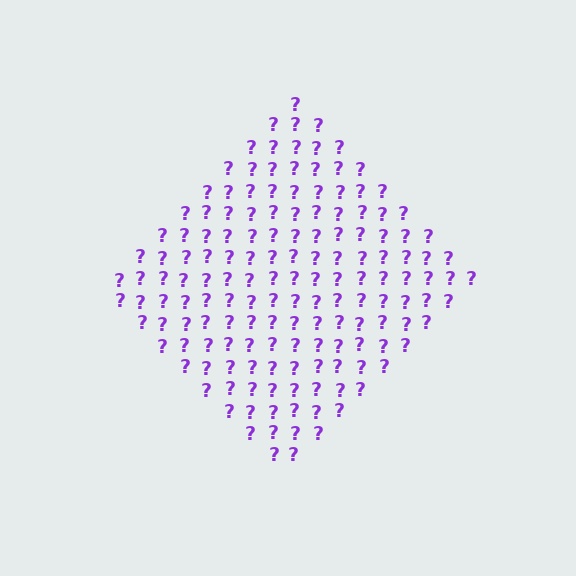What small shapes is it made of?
It is made of small question marks.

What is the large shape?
The large shape is a diamond.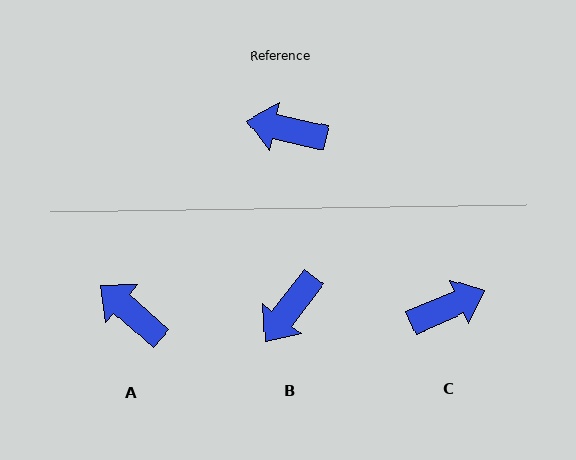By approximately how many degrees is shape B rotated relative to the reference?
Approximately 65 degrees counter-clockwise.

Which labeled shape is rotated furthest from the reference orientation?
C, about 144 degrees away.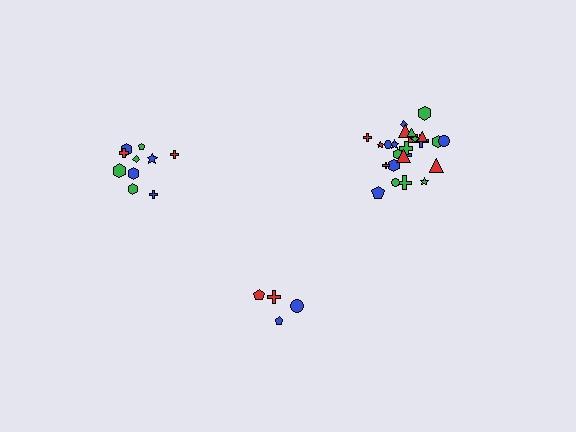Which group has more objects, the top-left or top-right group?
The top-right group.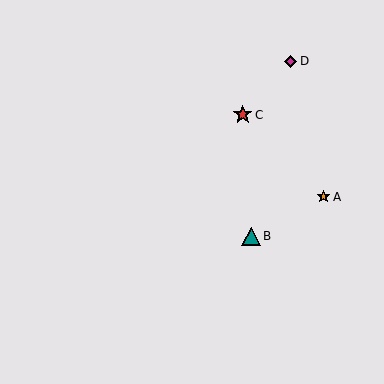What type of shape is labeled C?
Shape C is a red star.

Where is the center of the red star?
The center of the red star is at (243, 115).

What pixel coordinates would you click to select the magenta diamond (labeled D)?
Click at (290, 61) to select the magenta diamond D.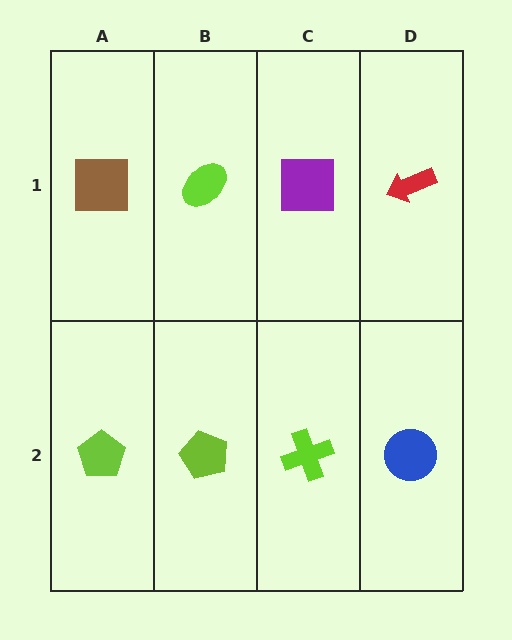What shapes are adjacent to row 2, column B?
A lime ellipse (row 1, column B), a lime pentagon (row 2, column A), a lime cross (row 2, column C).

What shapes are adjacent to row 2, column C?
A purple square (row 1, column C), a lime pentagon (row 2, column B), a blue circle (row 2, column D).